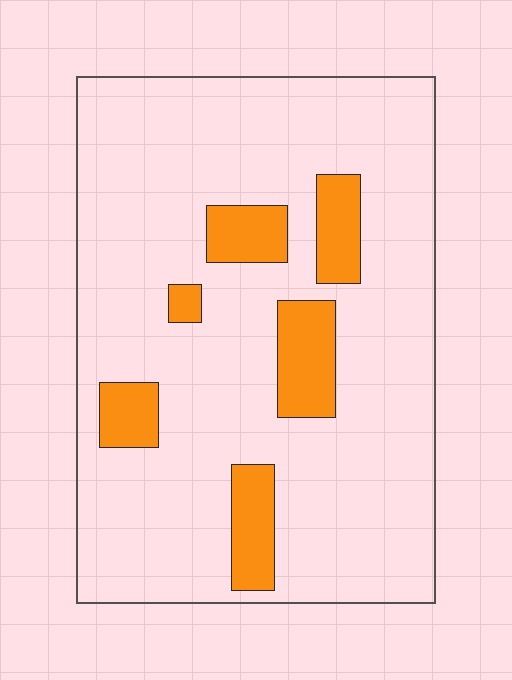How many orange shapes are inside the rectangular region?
6.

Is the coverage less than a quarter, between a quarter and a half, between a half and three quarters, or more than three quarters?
Less than a quarter.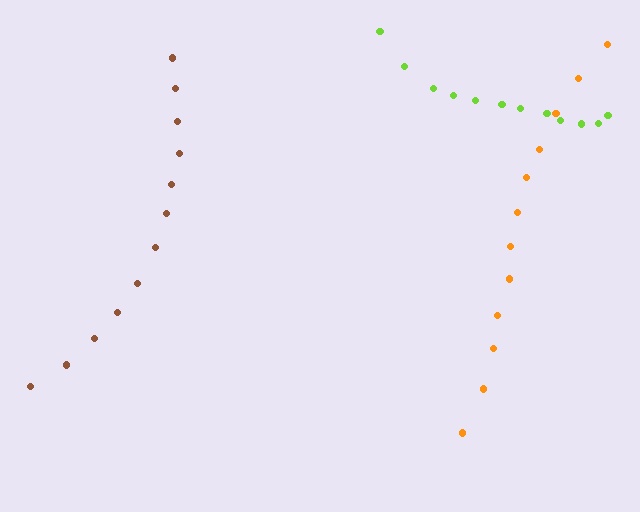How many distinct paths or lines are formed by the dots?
There are 3 distinct paths.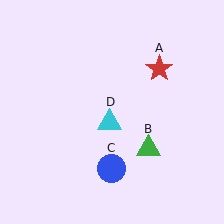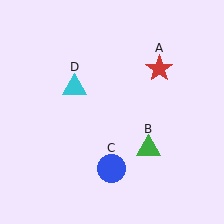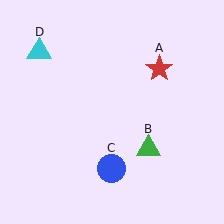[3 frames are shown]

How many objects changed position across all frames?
1 object changed position: cyan triangle (object D).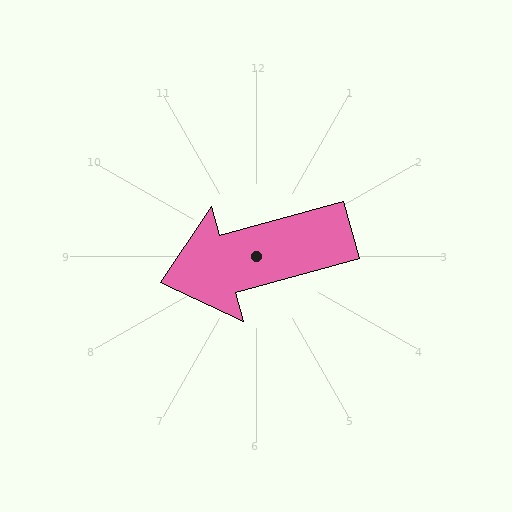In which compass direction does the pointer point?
West.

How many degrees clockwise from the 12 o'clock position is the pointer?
Approximately 255 degrees.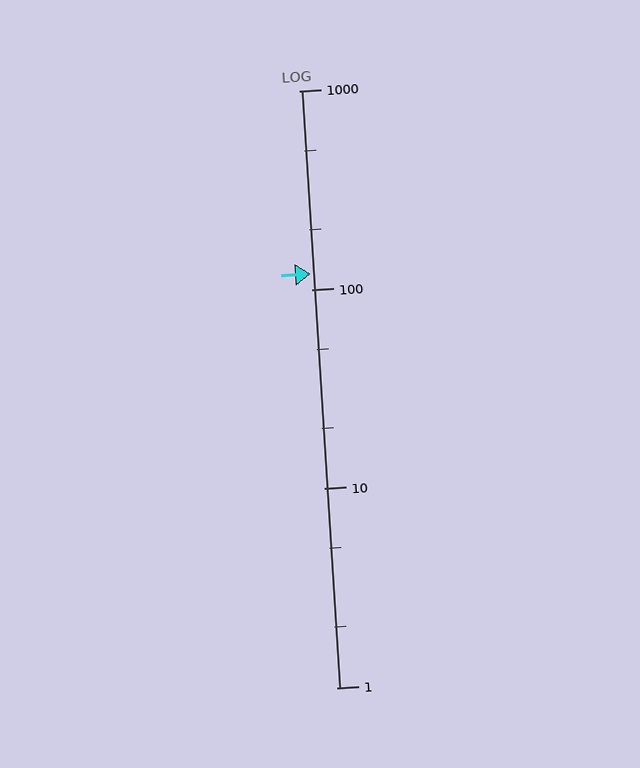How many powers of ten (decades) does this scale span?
The scale spans 3 decades, from 1 to 1000.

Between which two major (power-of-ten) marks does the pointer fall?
The pointer is between 100 and 1000.